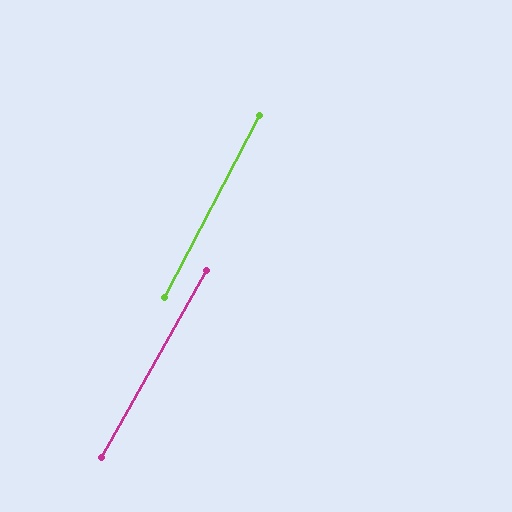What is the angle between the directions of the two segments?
Approximately 2 degrees.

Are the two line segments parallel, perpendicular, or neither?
Parallel — their directions differ by only 1.7°.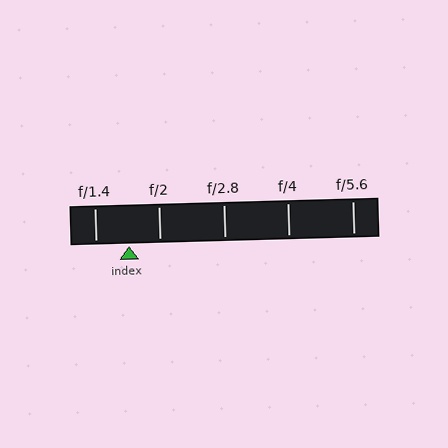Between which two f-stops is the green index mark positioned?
The index mark is between f/1.4 and f/2.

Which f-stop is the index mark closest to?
The index mark is closest to f/2.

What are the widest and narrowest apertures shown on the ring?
The widest aperture shown is f/1.4 and the narrowest is f/5.6.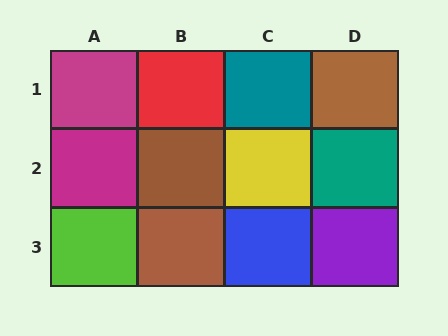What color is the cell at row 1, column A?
Magenta.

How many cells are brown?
3 cells are brown.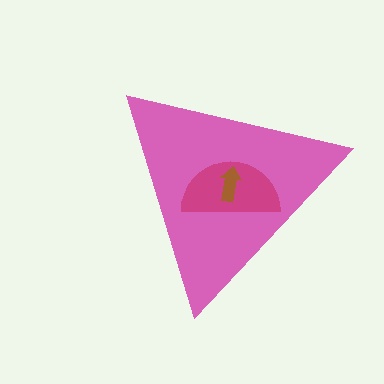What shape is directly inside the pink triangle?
The magenta semicircle.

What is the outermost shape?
The pink triangle.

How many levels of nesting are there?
3.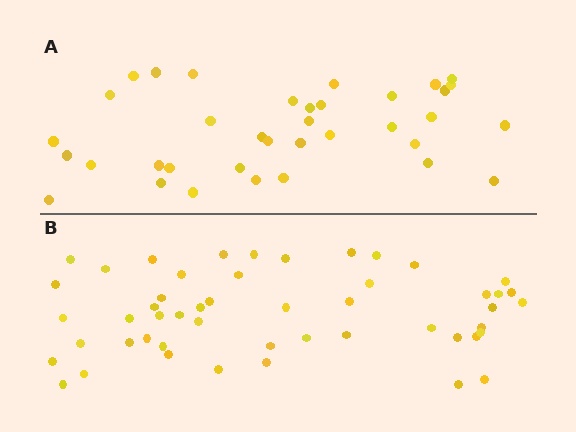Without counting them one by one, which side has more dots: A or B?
Region B (the bottom region) has more dots.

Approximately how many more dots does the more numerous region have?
Region B has approximately 15 more dots than region A.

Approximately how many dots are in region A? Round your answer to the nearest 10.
About 40 dots. (The exact count is 36, which rounds to 40.)